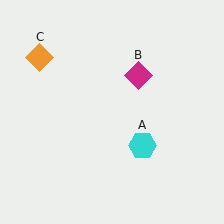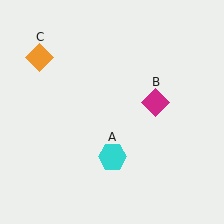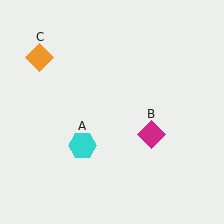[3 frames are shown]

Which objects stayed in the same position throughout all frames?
Orange diamond (object C) remained stationary.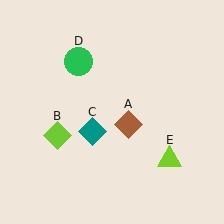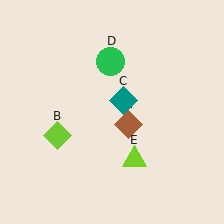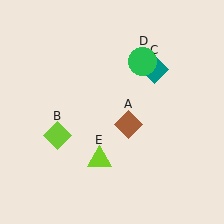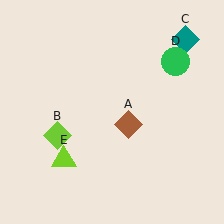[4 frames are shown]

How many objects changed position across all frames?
3 objects changed position: teal diamond (object C), green circle (object D), lime triangle (object E).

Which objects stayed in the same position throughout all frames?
Brown diamond (object A) and lime diamond (object B) remained stationary.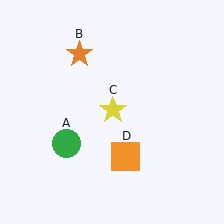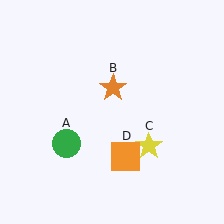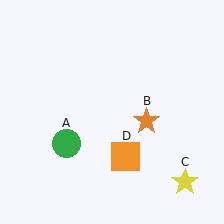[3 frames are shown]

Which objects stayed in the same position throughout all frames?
Green circle (object A) and orange square (object D) remained stationary.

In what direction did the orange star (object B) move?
The orange star (object B) moved down and to the right.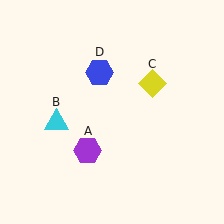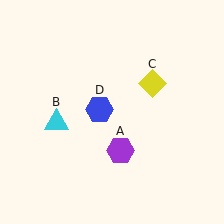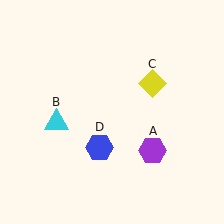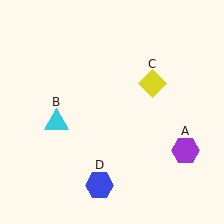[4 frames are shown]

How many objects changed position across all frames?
2 objects changed position: purple hexagon (object A), blue hexagon (object D).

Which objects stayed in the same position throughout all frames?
Cyan triangle (object B) and yellow diamond (object C) remained stationary.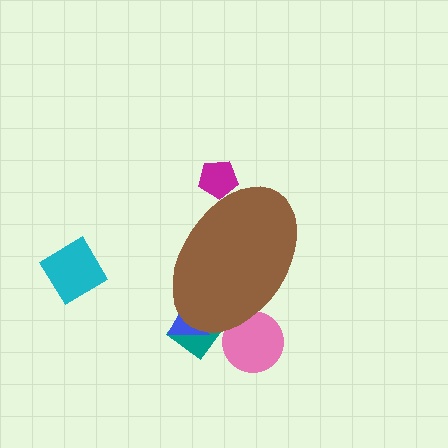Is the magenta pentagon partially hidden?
Yes, the magenta pentagon is partially hidden behind the brown ellipse.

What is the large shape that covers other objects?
A brown ellipse.